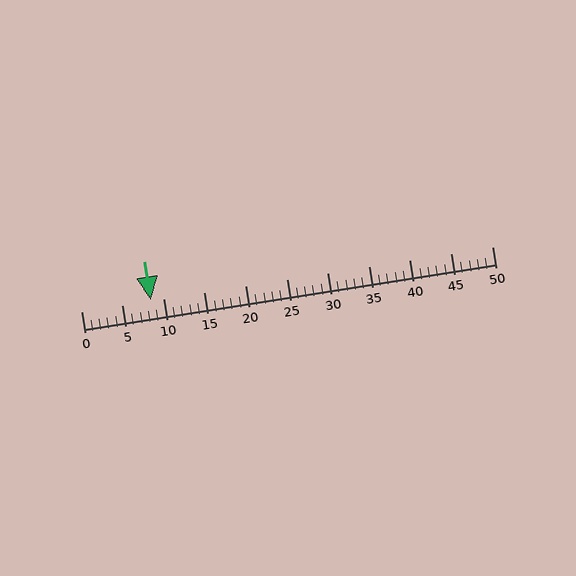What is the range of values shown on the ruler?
The ruler shows values from 0 to 50.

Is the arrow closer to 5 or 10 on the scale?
The arrow is closer to 10.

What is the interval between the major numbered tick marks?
The major tick marks are spaced 5 units apart.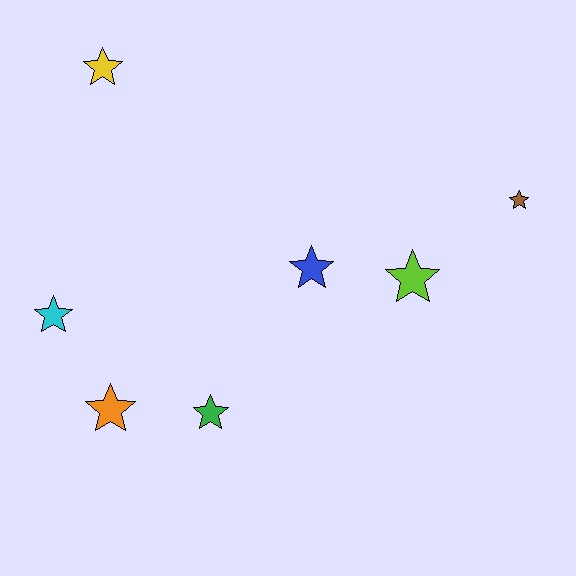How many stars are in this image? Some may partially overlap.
There are 7 stars.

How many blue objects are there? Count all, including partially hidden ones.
There is 1 blue object.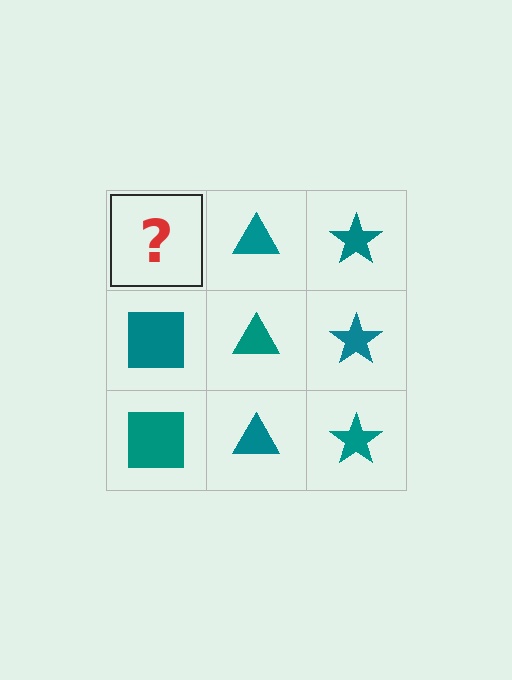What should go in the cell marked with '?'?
The missing cell should contain a teal square.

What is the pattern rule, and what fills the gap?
The rule is that each column has a consistent shape. The gap should be filled with a teal square.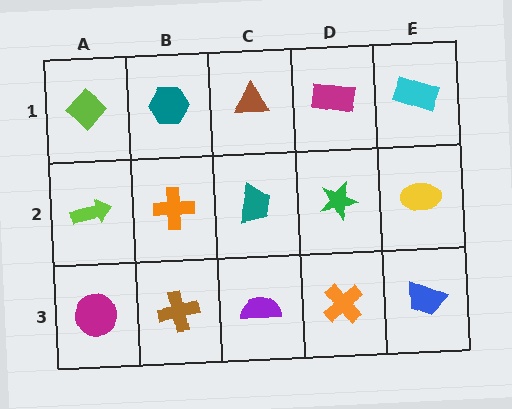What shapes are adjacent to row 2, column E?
A cyan rectangle (row 1, column E), a blue trapezoid (row 3, column E), a green star (row 2, column D).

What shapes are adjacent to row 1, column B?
An orange cross (row 2, column B), a lime diamond (row 1, column A), a brown triangle (row 1, column C).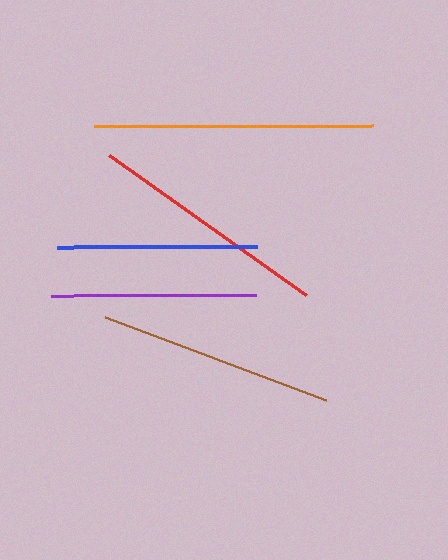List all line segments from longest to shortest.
From longest to shortest: orange, red, brown, purple, blue, yellow.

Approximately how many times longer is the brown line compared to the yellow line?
The brown line is approximately 2.8 times the length of the yellow line.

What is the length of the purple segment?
The purple segment is approximately 205 pixels long.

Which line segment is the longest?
The orange line is the longest at approximately 278 pixels.